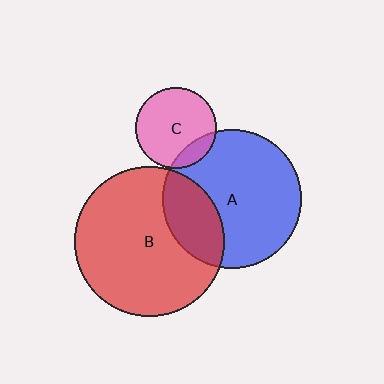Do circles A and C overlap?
Yes.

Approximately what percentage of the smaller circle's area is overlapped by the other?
Approximately 15%.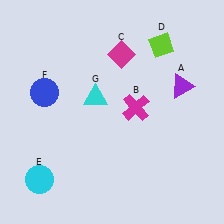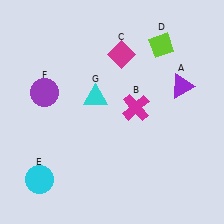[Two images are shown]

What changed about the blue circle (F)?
In Image 1, F is blue. In Image 2, it changed to purple.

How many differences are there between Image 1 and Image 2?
There is 1 difference between the two images.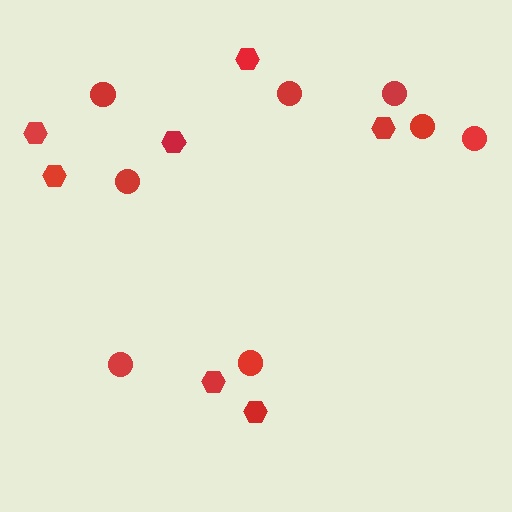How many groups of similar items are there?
There are 2 groups: one group of circles (8) and one group of hexagons (7).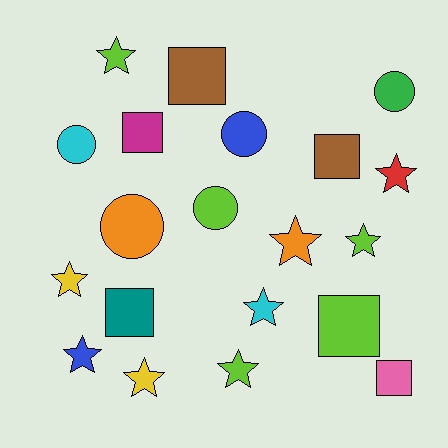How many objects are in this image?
There are 20 objects.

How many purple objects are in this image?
There are no purple objects.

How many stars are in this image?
There are 9 stars.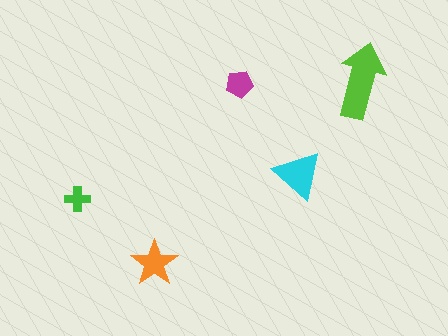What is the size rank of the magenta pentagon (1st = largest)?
4th.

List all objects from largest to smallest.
The lime arrow, the cyan triangle, the orange star, the magenta pentagon, the green cross.